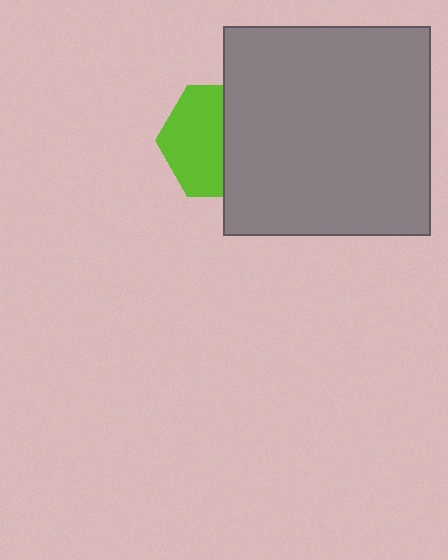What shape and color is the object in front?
The object in front is a gray rectangle.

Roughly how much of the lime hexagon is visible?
About half of it is visible (roughly 54%).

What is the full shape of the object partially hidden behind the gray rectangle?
The partially hidden object is a lime hexagon.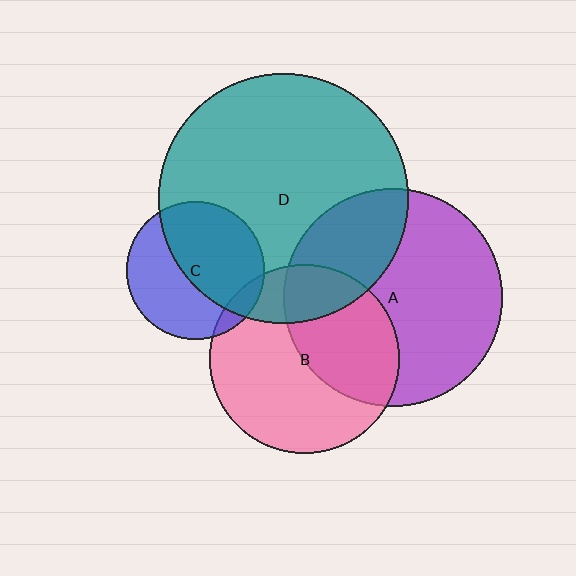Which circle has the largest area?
Circle D (teal).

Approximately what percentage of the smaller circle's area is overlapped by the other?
Approximately 55%.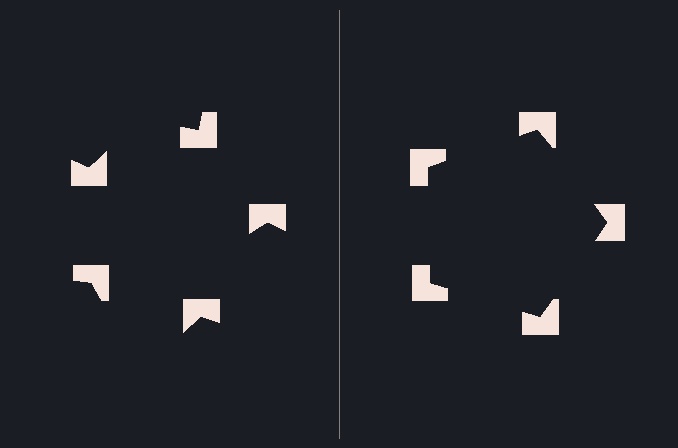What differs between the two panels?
The notched squares are positioned identically on both sides; only the wedge orientations differ. On the right they align to a pentagon; on the left they are misaligned.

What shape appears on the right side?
An illusory pentagon.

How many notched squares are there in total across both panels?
10 — 5 on each side.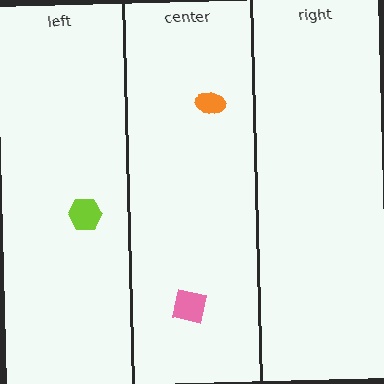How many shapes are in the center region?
2.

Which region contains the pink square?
The center region.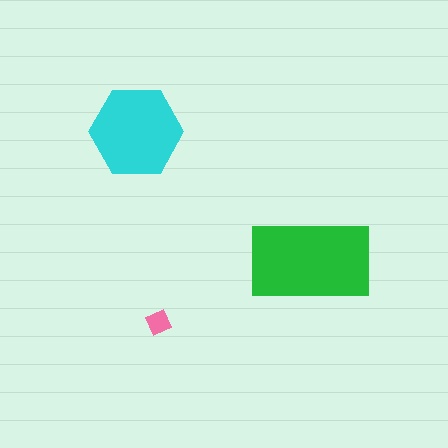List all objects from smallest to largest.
The pink diamond, the cyan hexagon, the green rectangle.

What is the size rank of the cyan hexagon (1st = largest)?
2nd.